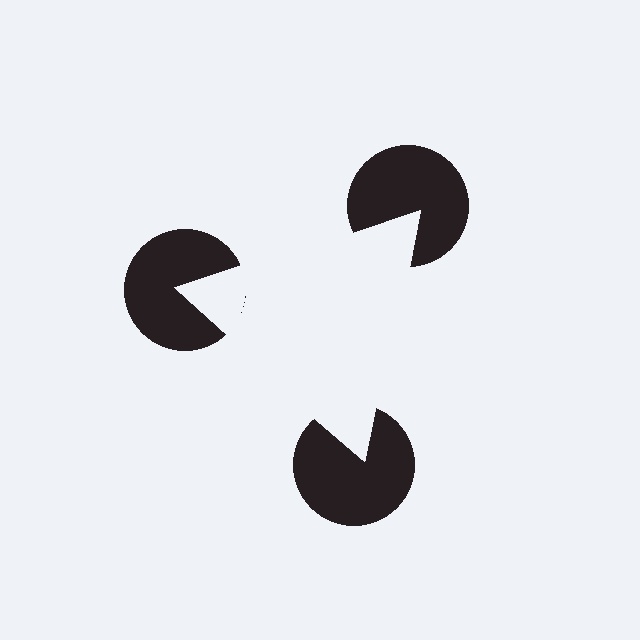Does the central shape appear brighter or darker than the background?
It typically appears slightly brighter than the background, even though no actual brightness change is drawn.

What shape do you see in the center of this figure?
An illusory triangle — its edges are inferred from the aligned wedge cuts in the pac-man discs, not physically drawn.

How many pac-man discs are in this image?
There are 3 — one at each vertex of the illusory triangle.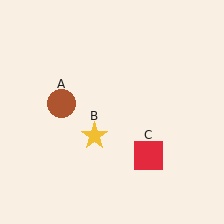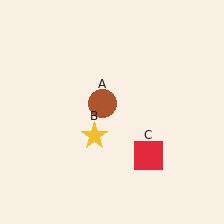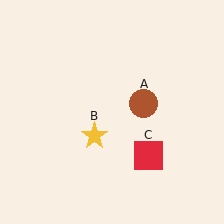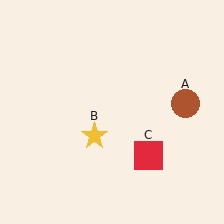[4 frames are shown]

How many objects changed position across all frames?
1 object changed position: brown circle (object A).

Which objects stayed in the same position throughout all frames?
Yellow star (object B) and red square (object C) remained stationary.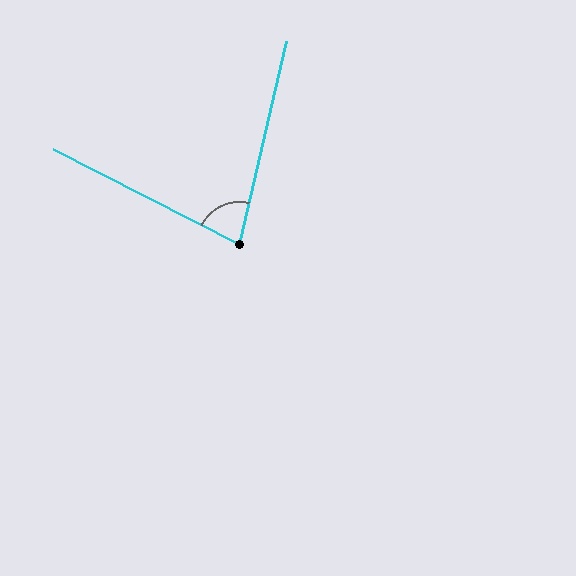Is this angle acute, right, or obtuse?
It is acute.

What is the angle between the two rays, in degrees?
Approximately 76 degrees.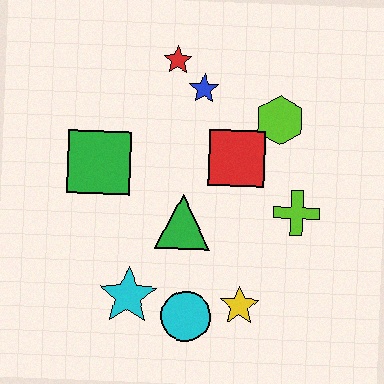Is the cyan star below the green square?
Yes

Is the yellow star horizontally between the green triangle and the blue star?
No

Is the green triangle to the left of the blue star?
Yes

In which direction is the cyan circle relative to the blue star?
The cyan circle is below the blue star.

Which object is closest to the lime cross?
The red square is closest to the lime cross.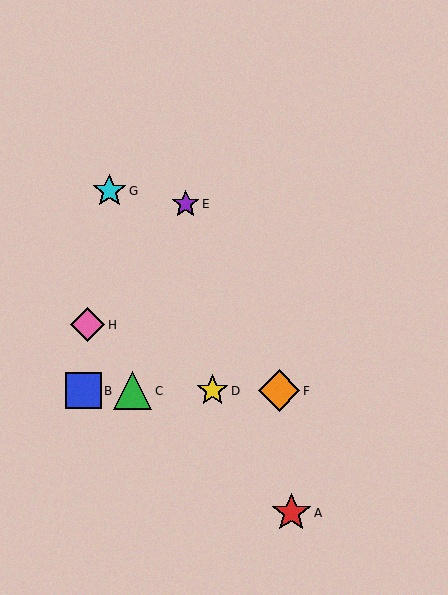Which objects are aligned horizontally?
Objects B, C, D, F are aligned horizontally.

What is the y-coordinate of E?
Object E is at y≈204.